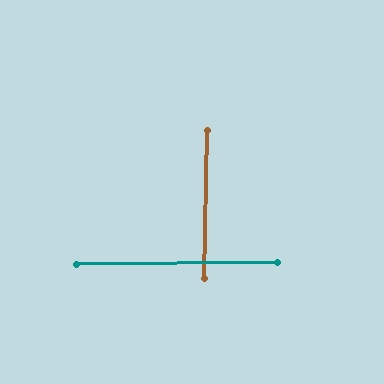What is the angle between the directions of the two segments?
Approximately 88 degrees.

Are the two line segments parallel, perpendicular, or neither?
Perpendicular — they meet at approximately 88°.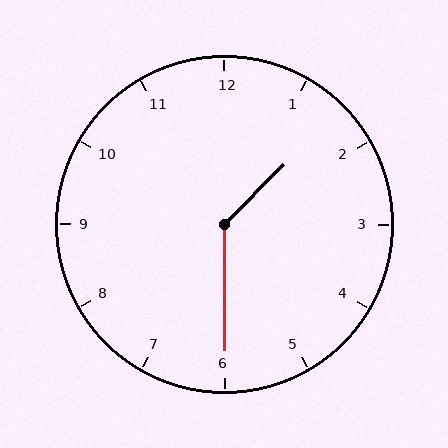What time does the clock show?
1:30.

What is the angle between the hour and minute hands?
Approximately 135 degrees.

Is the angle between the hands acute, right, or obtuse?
It is obtuse.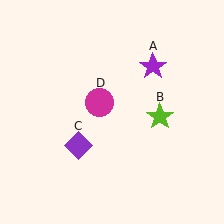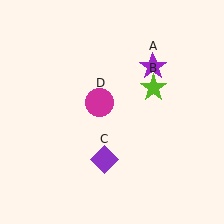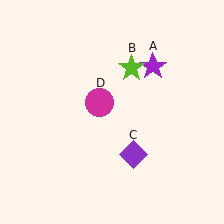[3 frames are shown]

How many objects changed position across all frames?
2 objects changed position: lime star (object B), purple diamond (object C).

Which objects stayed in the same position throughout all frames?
Purple star (object A) and magenta circle (object D) remained stationary.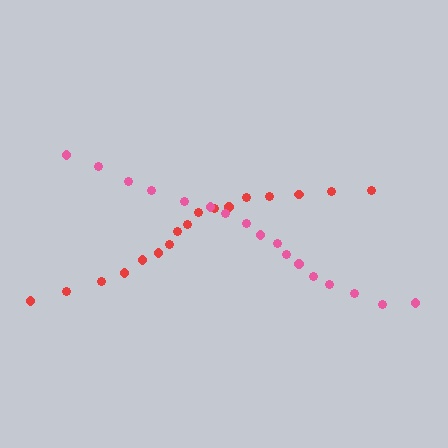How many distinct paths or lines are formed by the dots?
There are 2 distinct paths.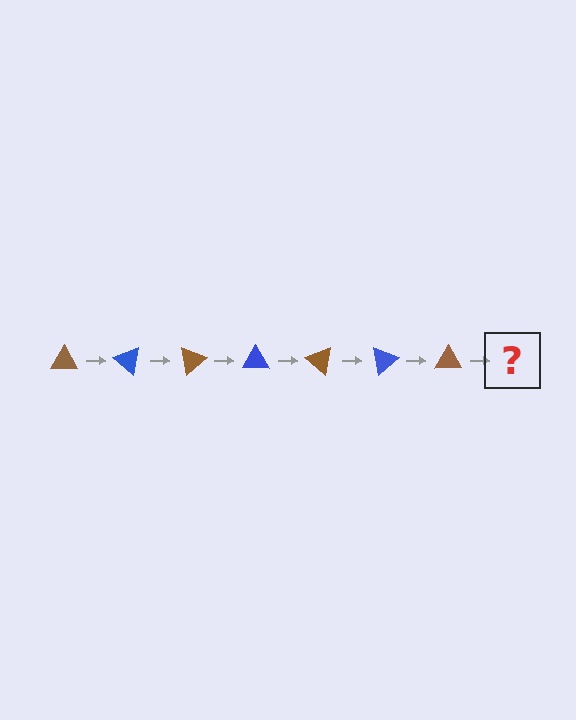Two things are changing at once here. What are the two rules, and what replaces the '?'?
The two rules are that it rotates 40 degrees each step and the color cycles through brown and blue. The '?' should be a blue triangle, rotated 280 degrees from the start.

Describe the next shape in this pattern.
It should be a blue triangle, rotated 280 degrees from the start.